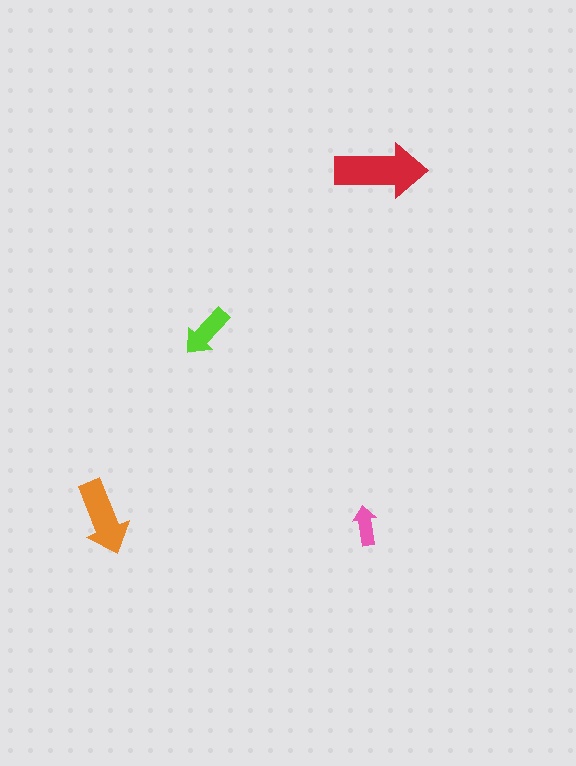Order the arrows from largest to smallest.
the red one, the orange one, the lime one, the pink one.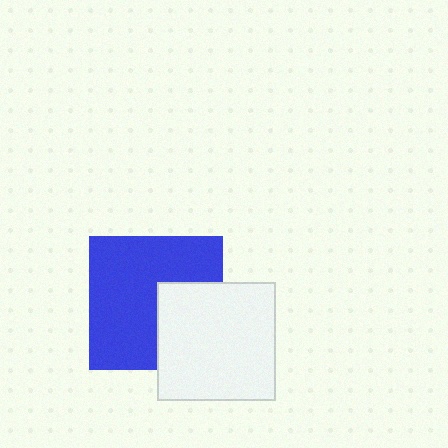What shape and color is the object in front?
The object in front is a white square.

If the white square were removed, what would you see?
You would see the complete blue square.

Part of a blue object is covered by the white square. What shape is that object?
It is a square.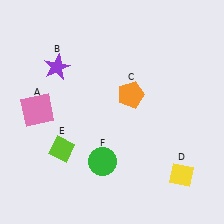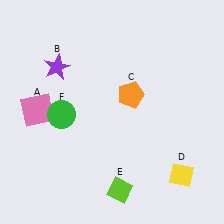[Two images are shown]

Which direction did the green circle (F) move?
The green circle (F) moved up.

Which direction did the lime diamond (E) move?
The lime diamond (E) moved right.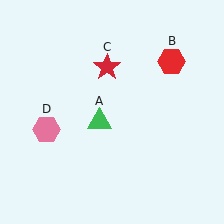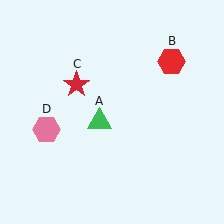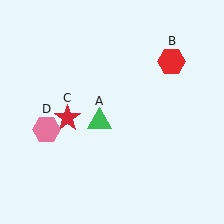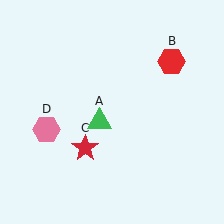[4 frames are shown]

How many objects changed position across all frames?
1 object changed position: red star (object C).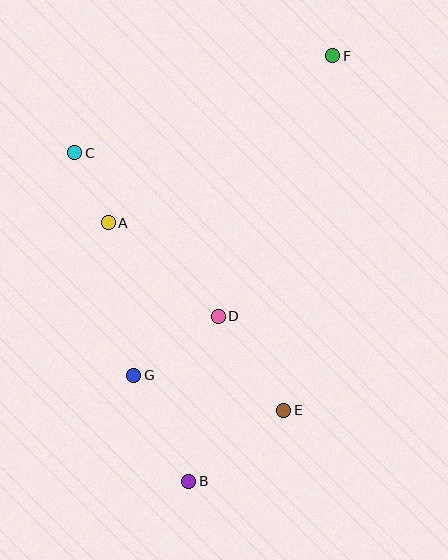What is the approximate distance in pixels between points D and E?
The distance between D and E is approximately 115 pixels.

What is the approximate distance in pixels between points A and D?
The distance between A and D is approximately 145 pixels.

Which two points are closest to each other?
Points A and C are closest to each other.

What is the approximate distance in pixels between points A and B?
The distance between A and B is approximately 271 pixels.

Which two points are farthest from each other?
Points B and F are farthest from each other.